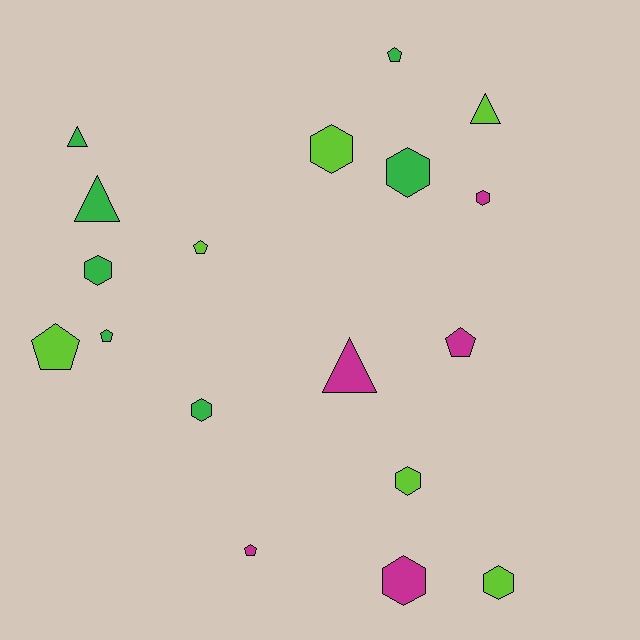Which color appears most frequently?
Green, with 7 objects.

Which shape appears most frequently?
Hexagon, with 8 objects.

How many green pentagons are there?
There are 2 green pentagons.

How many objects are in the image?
There are 18 objects.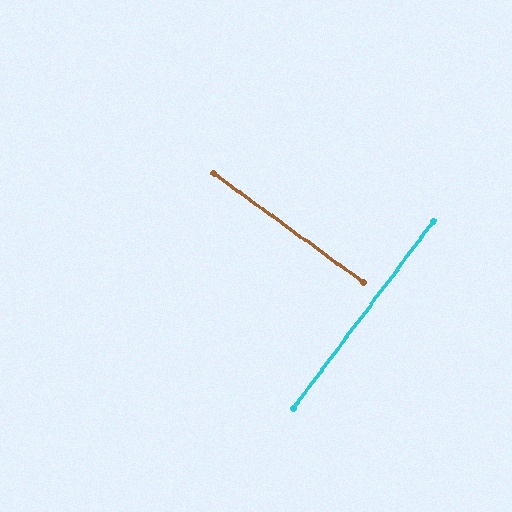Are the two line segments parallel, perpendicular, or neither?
Perpendicular — they meet at approximately 89°.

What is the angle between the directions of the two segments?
Approximately 89 degrees.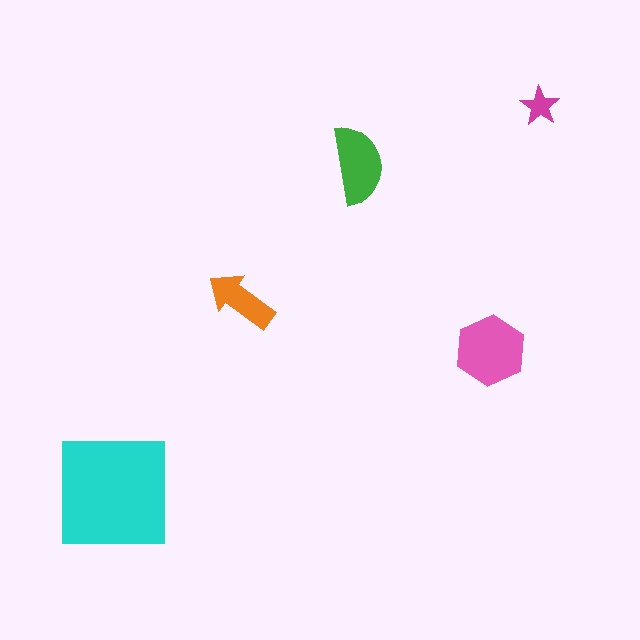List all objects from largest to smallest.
The cyan square, the pink hexagon, the green semicircle, the orange arrow, the magenta star.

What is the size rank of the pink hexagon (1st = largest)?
2nd.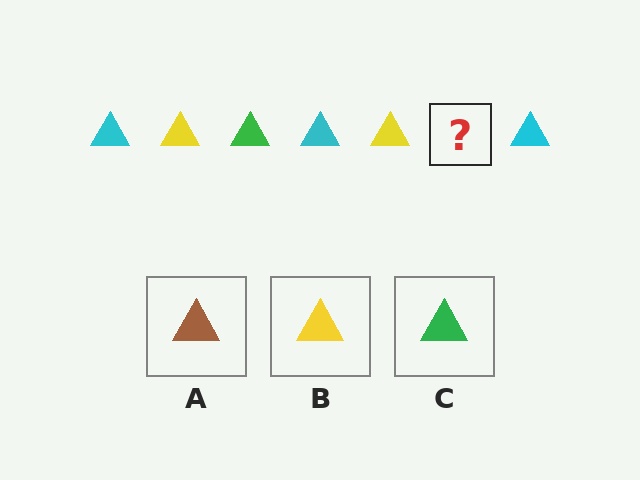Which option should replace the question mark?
Option C.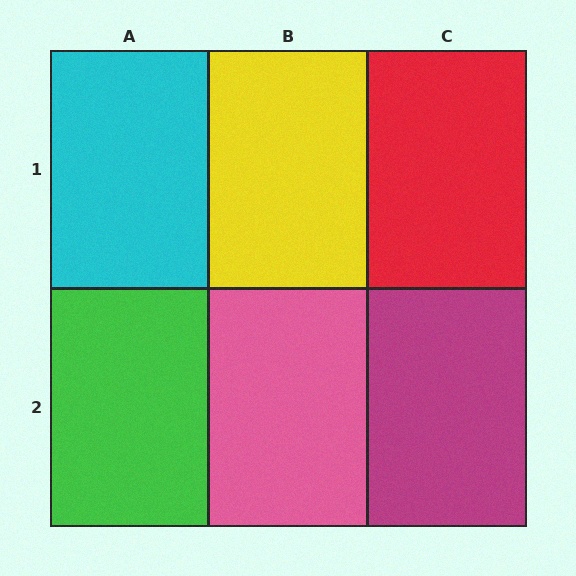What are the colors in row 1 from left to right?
Cyan, yellow, red.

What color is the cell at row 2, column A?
Green.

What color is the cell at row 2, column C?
Magenta.